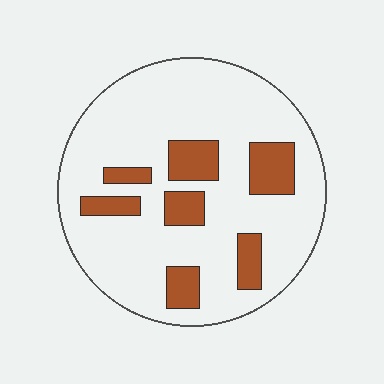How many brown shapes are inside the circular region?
7.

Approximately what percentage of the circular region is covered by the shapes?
Approximately 20%.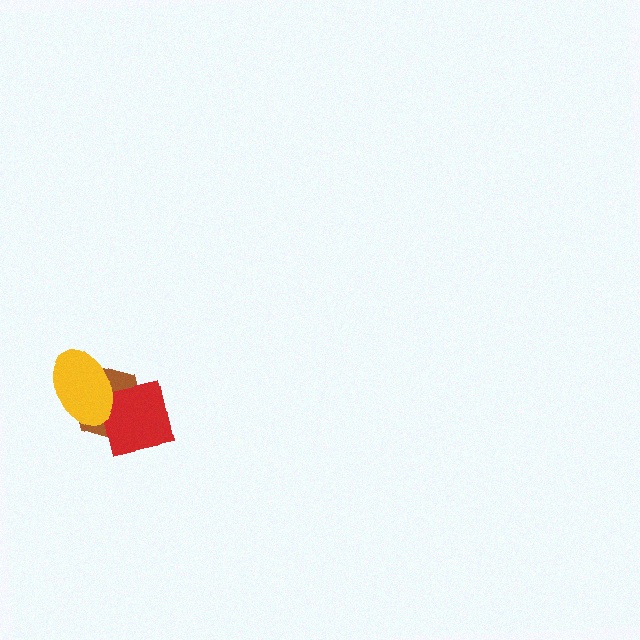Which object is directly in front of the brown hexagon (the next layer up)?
The red square is directly in front of the brown hexagon.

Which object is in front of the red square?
The yellow ellipse is in front of the red square.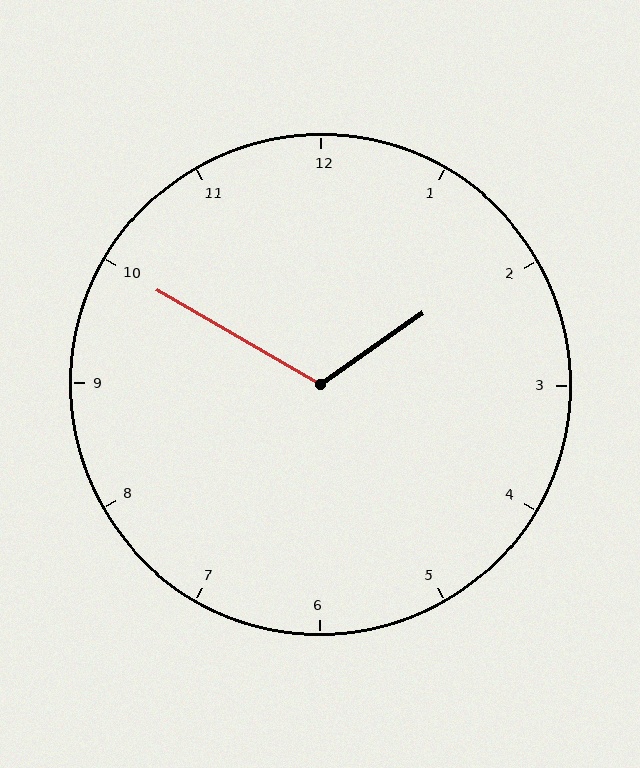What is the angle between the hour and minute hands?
Approximately 115 degrees.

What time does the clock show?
1:50.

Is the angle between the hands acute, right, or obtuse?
It is obtuse.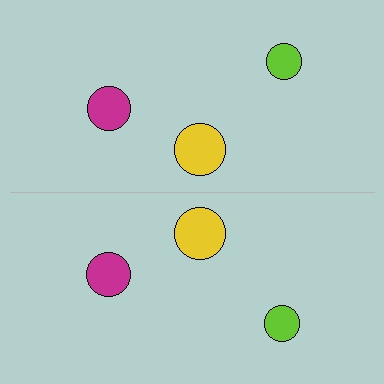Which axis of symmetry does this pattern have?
The pattern has a horizontal axis of symmetry running through the center of the image.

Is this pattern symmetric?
Yes, this pattern has bilateral (reflection) symmetry.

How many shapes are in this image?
There are 6 shapes in this image.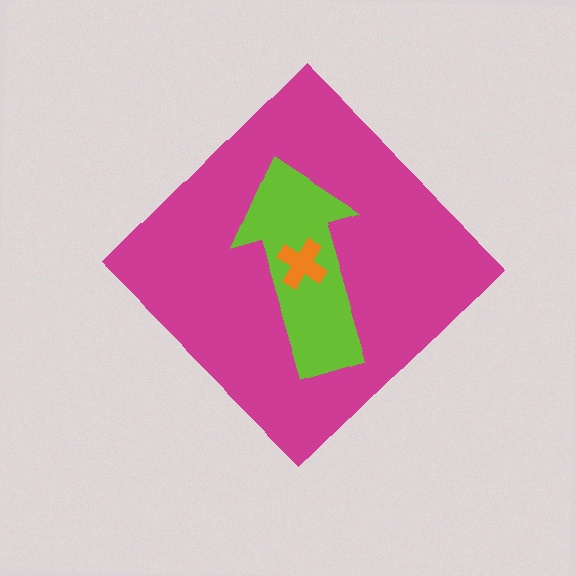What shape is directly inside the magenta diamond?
The lime arrow.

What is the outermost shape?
The magenta diamond.